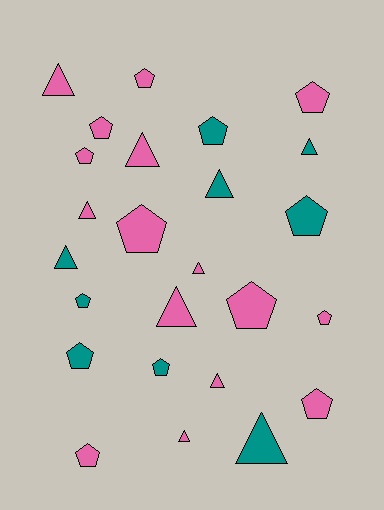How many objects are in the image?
There are 25 objects.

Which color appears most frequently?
Pink, with 16 objects.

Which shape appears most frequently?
Pentagon, with 14 objects.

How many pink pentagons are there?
There are 9 pink pentagons.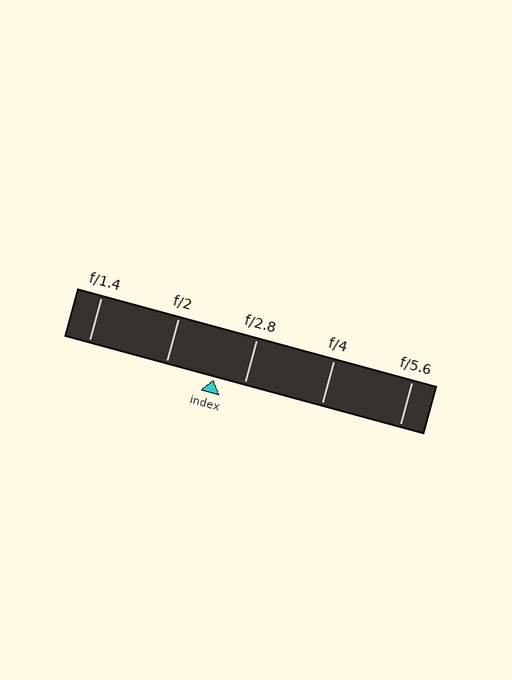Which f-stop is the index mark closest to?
The index mark is closest to f/2.8.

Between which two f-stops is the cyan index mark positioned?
The index mark is between f/2 and f/2.8.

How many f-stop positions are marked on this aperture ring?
There are 5 f-stop positions marked.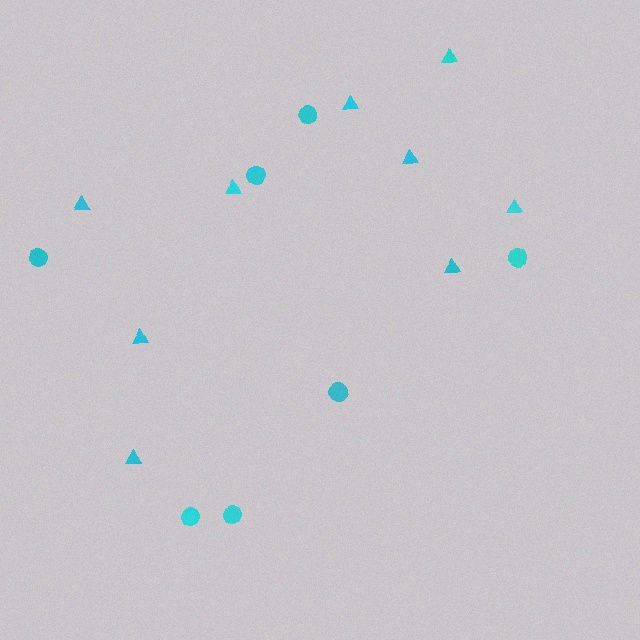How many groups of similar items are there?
There are 2 groups: one group of circles (7) and one group of triangles (9).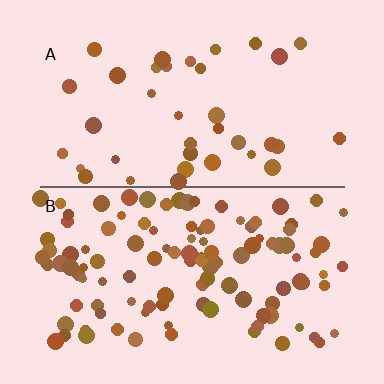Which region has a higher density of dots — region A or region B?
B (the bottom).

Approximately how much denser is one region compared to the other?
Approximately 3.0× — region B over region A.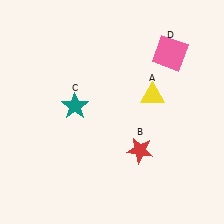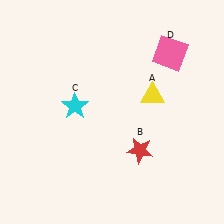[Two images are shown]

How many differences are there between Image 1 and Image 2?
There is 1 difference between the two images.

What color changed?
The star (C) changed from teal in Image 1 to cyan in Image 2.